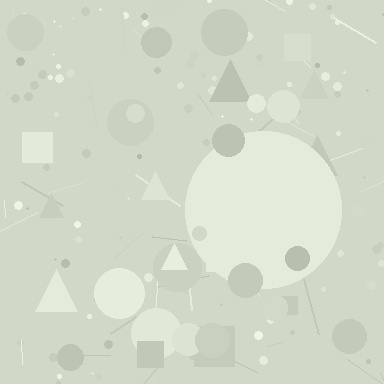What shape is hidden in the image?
A circle is hidden in the image.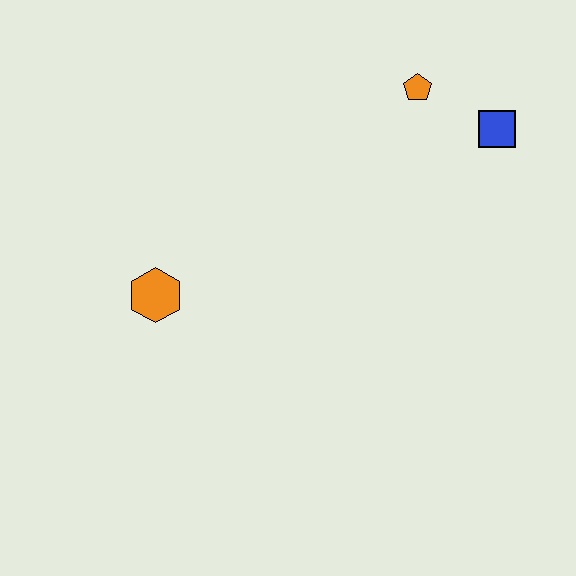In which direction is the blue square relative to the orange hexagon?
The blue square is to the right of the orange hexagon.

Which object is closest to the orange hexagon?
The orange pentagon is closest to the orange hexagon.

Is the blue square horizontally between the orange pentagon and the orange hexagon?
No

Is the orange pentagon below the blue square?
No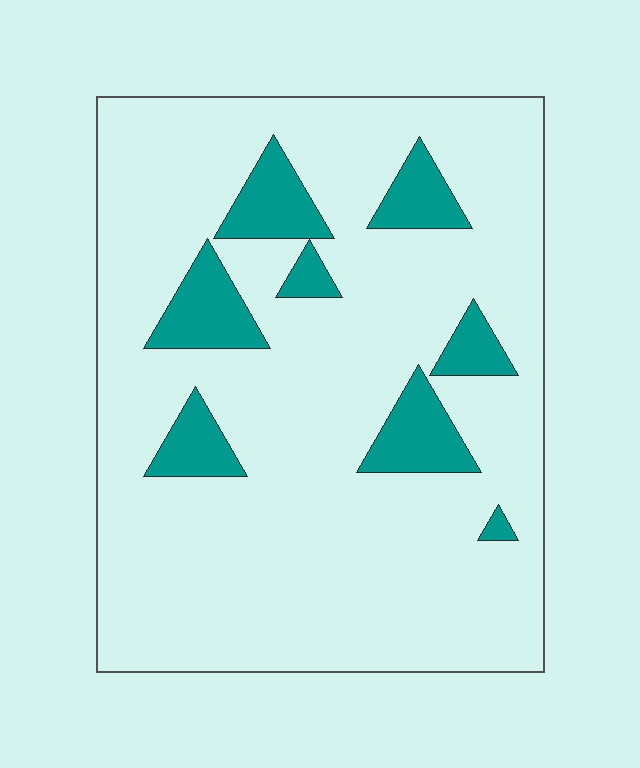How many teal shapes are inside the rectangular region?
8.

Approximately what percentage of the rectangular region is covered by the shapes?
Approximately 15%.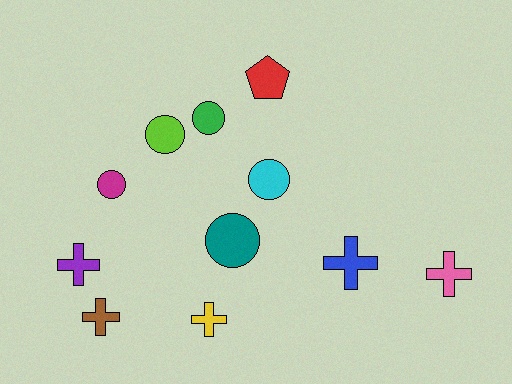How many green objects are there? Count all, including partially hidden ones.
There is 1 green object.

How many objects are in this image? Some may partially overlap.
There are 11 objects.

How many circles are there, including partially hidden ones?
There are 5 circles.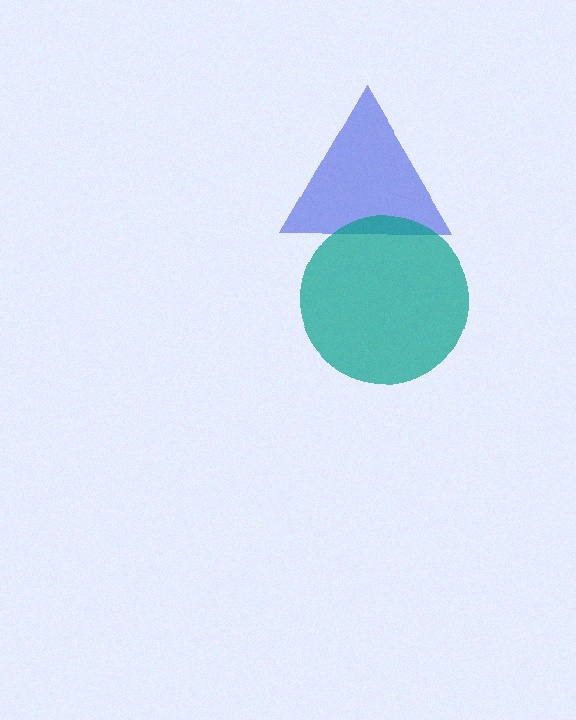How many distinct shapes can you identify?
There are 2 distinct shapes: a blue triangle, a teal circle.